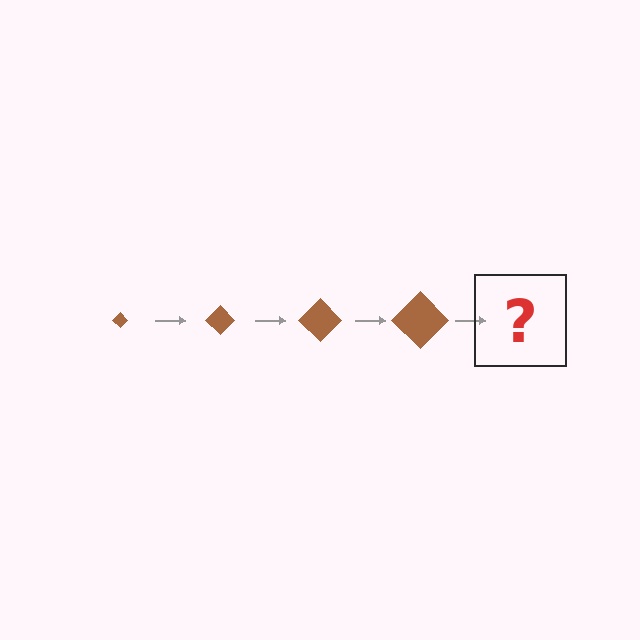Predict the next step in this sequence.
The next step is a brown diamond, larger than the previous one.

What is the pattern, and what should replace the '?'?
The pattern is that the diamond gets progressively larger each step. The '?' should be a brown diamond, larger than the previous one.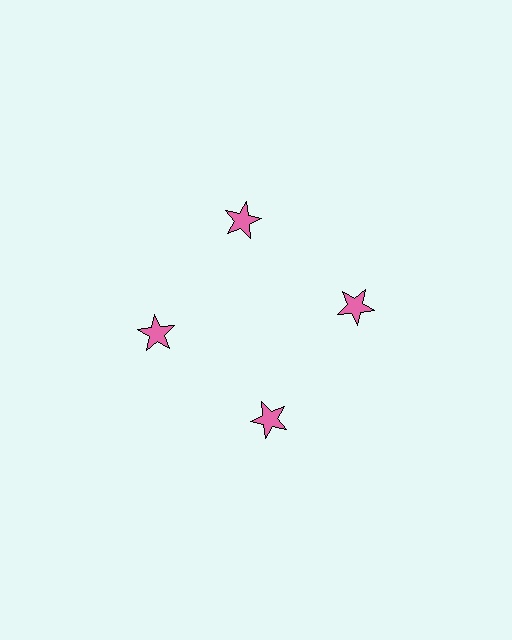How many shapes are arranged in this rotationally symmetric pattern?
There are 4 shapes, arranged in 4 groups of 1.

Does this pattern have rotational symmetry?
Yes, this pattern has 4-fold rotational symmetry. It looks the same after rotating 90 degrees around the center.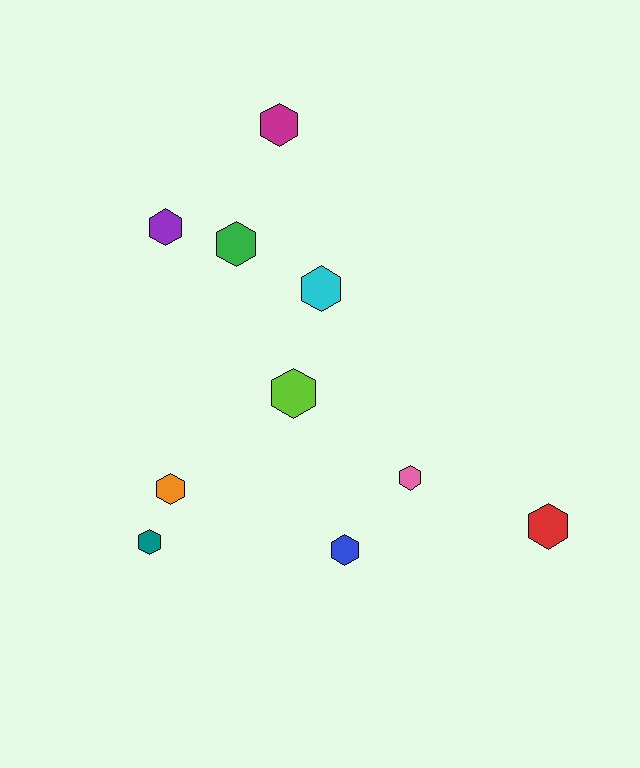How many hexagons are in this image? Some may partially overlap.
There are 10 hexagons.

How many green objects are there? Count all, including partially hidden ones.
There is 1 green object.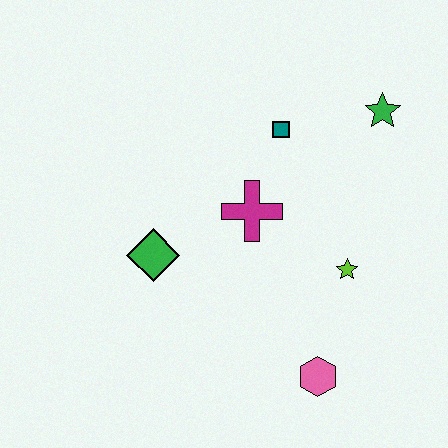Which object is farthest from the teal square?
The pink hexagon is farthest from the teal square.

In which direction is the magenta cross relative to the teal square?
The magenta cross is below the teal square.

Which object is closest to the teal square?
The magenta cross is closest to the teal square.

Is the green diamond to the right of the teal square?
No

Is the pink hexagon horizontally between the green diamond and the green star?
Yes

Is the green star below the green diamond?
No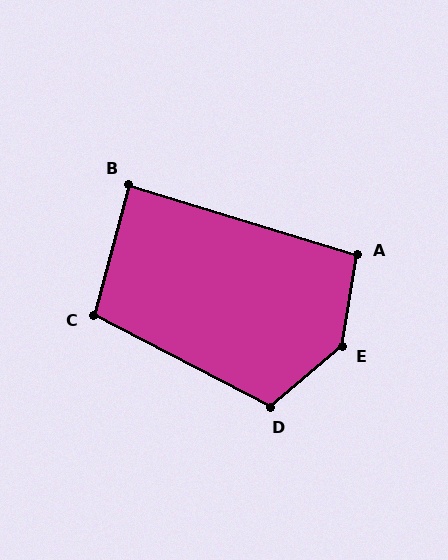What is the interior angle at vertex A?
Approximately 98 degrees (obtuse).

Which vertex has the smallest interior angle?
B, at approximately 88 degrees.